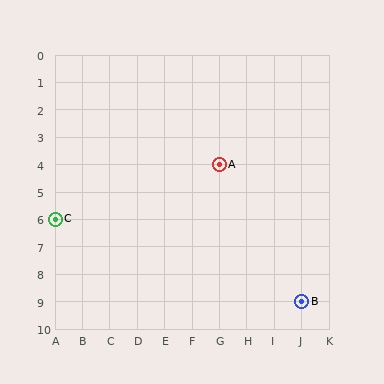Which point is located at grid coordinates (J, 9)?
Point B is at (J, 9).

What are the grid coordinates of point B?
Point B is at grid coordinates (J, 9).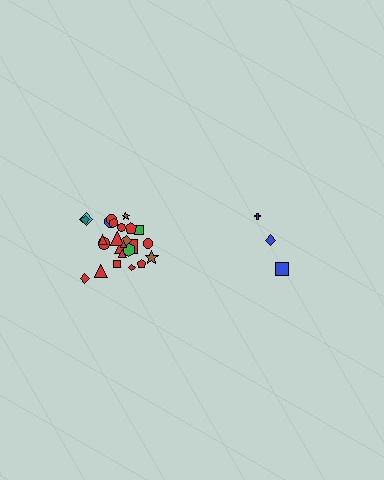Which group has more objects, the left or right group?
The left group.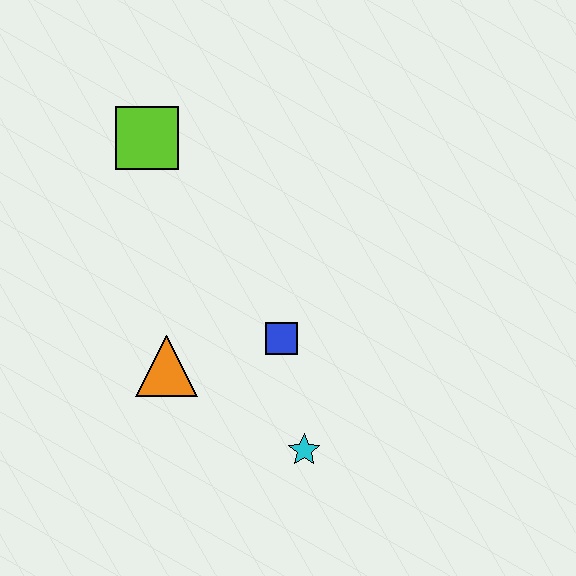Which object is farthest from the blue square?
The lime square is farthest from the blue square.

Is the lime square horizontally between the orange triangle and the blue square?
No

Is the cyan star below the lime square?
Yes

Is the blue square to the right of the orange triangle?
Yes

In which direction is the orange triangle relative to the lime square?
The orange triangle is below the lime square.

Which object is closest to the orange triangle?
The blue square is closest to the orange triangle.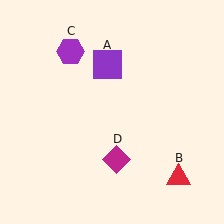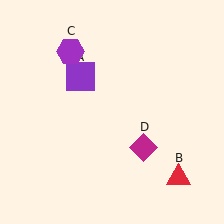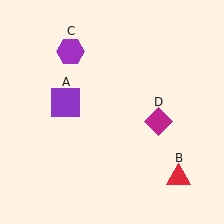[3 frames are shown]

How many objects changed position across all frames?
2 objects changed position: purple square (object A), magenta diamond (object D).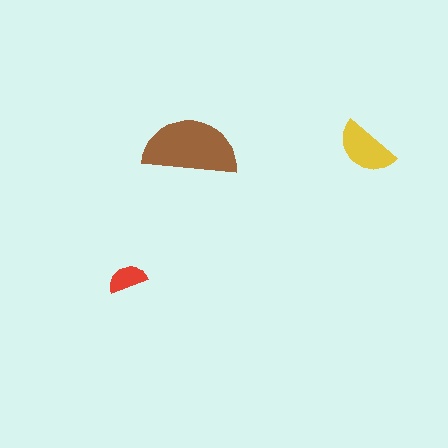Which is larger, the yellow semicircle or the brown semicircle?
The brown one.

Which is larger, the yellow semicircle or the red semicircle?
The yellow one.